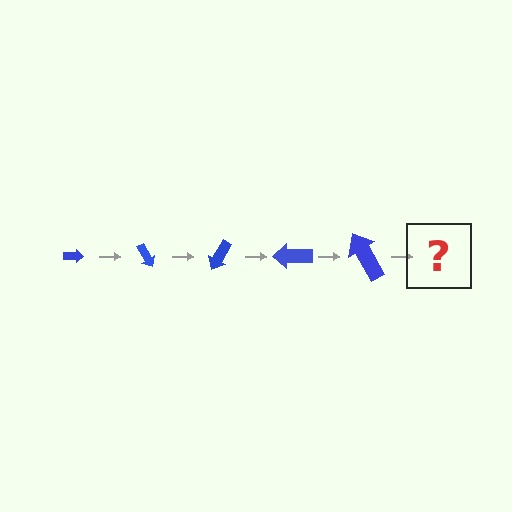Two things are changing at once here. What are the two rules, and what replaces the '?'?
The two rules are that the arrow grows larger each step and it rotates 60 degrees each step. The '?' should be an arrow, larger than the previous one and rotated 300 degrees from the start.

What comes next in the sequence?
The next element should be an arrow, larger than the previous one and rotated 300 degrees from the start.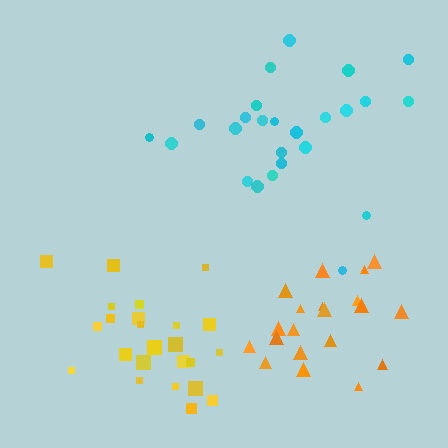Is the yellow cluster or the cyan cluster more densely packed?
Yellow.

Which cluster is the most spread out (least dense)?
Cyan.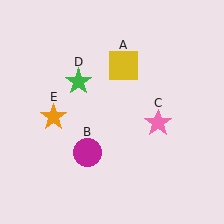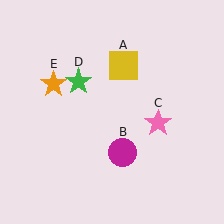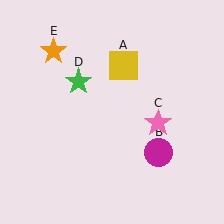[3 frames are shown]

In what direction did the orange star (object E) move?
The orange star (object E) moved up.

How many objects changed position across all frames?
2 objects changed position: magenta circle (object B), orange star (object E).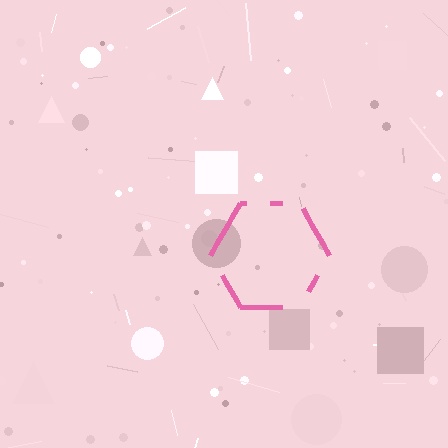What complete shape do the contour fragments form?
The contour fragments form a hexagon.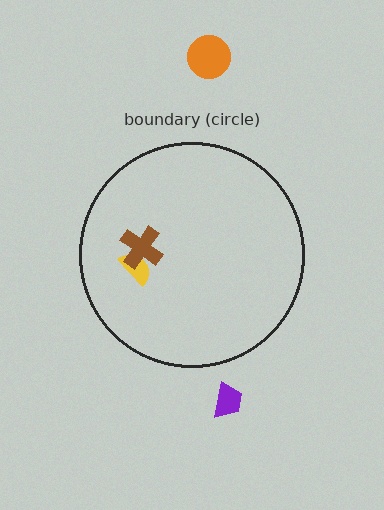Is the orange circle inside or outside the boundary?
Outside.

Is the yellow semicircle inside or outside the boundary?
Inside.